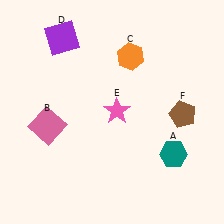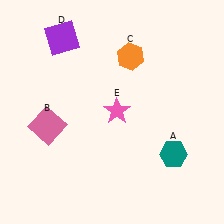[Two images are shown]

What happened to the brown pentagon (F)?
The brown pentagon (F) was removed in Image 2. It was in the bottom-right area of Image 1.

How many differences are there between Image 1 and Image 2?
There is 1 difference between the two images.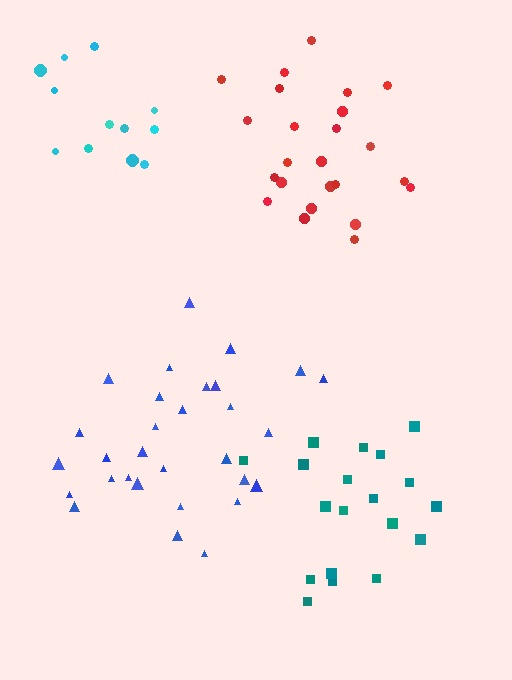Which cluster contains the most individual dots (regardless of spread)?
Blue (30).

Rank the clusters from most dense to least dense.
red, blue, teal, cyan.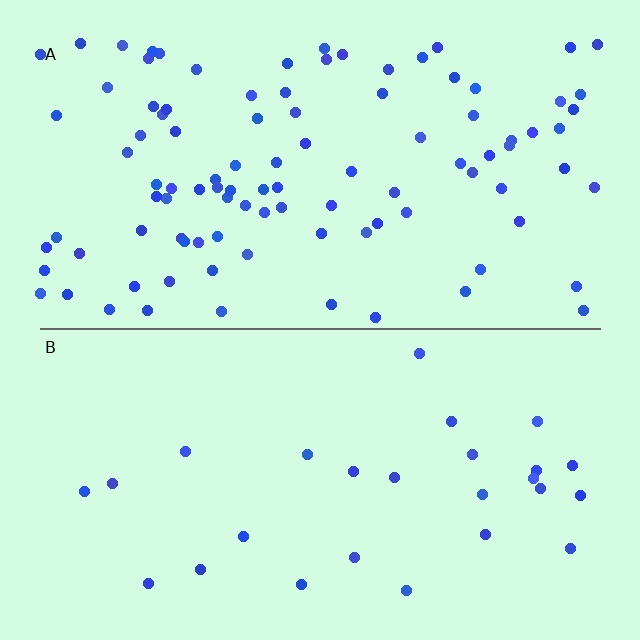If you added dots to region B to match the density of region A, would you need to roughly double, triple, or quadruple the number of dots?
Approximately quadruple.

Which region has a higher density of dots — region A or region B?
A (the top).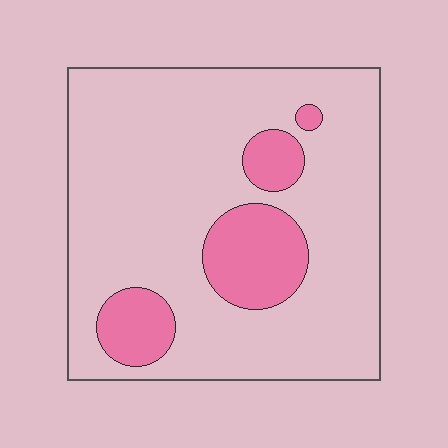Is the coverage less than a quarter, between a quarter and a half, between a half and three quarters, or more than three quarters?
Less than a quarter.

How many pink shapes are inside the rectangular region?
4.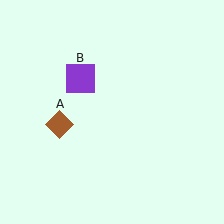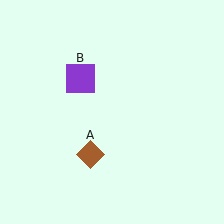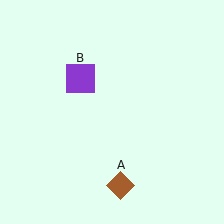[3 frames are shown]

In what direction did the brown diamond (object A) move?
The brown diamond (object A) moved down and to the right.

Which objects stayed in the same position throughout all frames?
Purple square (object B) remained stationary.